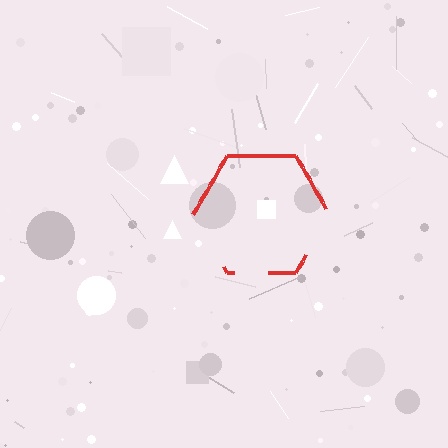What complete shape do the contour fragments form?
The contour fragments form a hexagon.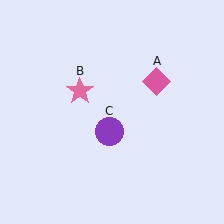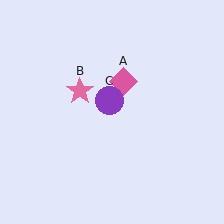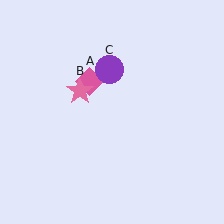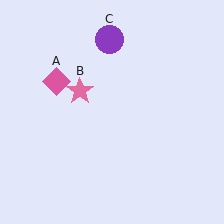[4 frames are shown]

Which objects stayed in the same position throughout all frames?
Pink star (object B) remained stationary.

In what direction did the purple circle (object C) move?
The purple circle (object C) moved up.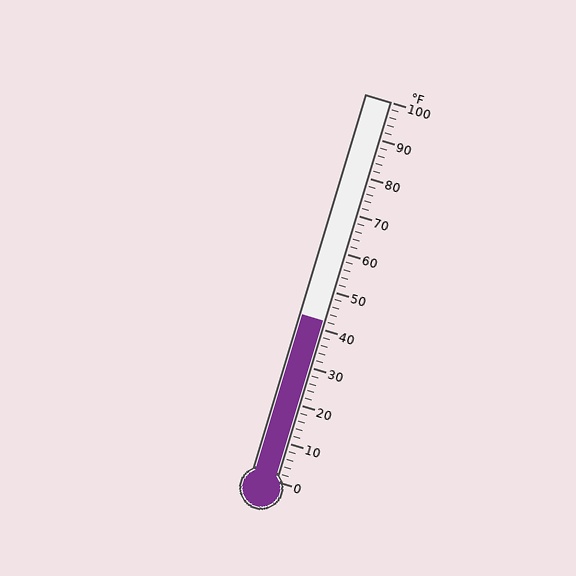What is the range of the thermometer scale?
The thermometer scale ranges from 0°F to 100°F.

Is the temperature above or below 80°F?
The temperature is below 80°F.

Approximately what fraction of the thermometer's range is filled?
The thermometer is filled to approximately 40% of its range.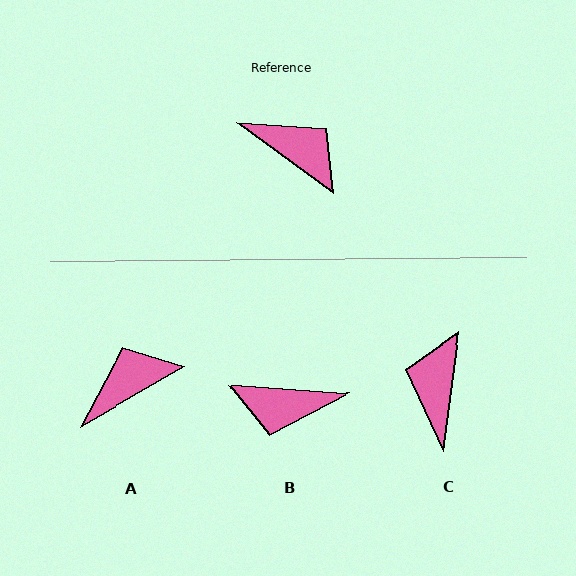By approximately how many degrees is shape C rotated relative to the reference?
Approximately 119 degrees counter-clockwise.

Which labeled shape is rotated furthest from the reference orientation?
B, about 148 degrees away.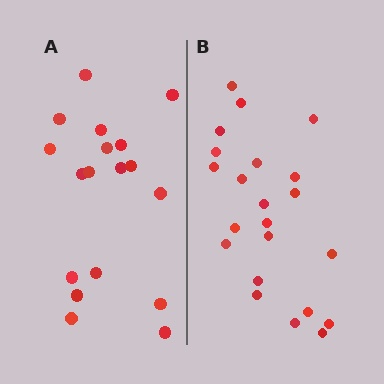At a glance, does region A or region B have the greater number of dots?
Region B (the right region) has more dots.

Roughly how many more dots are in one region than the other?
Region B has about 4 more dots than region A.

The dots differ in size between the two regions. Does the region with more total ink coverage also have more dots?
No. Region A has more total ink coverage because its dots are larger, but region B actually contains more individual dots. Total area can be misleading — the number of items is what matters here.